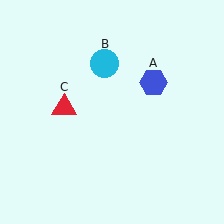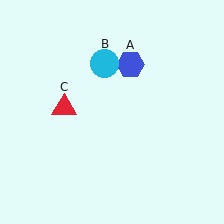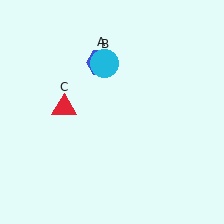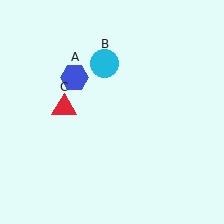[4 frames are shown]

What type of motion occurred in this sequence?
The blue hexagon (object A) rotated counterclockwise around the center of the scene.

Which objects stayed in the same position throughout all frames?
Cyan circle (object B) and red triangle (object C) remained stationary.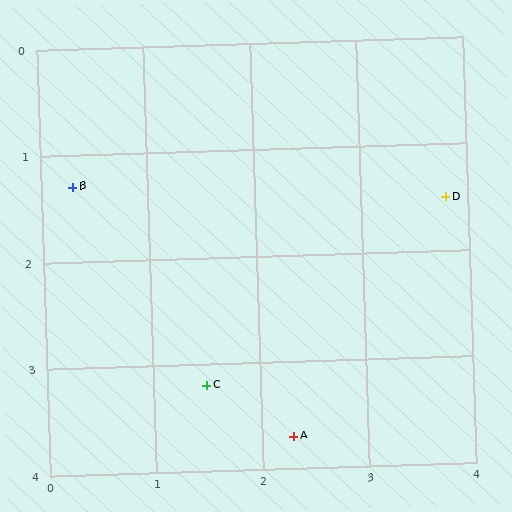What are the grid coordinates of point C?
Point C is at approximately (1.5, 3.2).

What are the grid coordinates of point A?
Point A is at approximately (2.3, 3.7).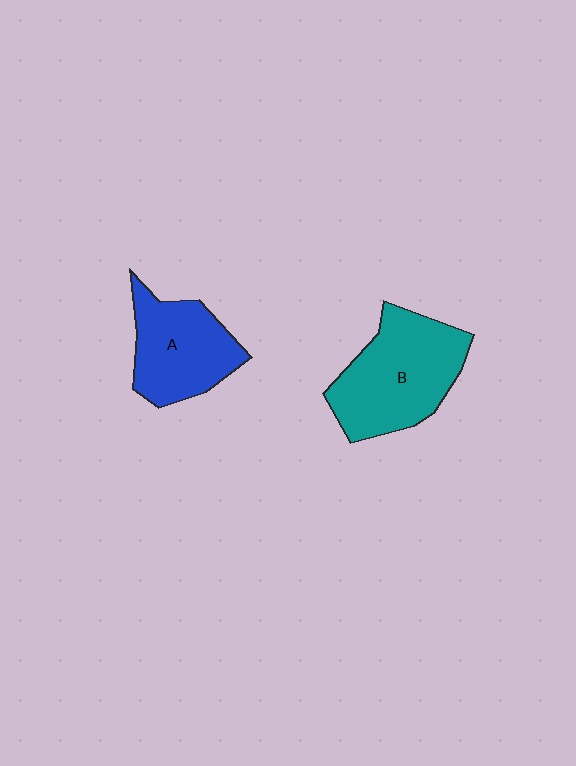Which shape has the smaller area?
Shape A (blue).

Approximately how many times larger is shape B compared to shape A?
Approximately 1.3 times.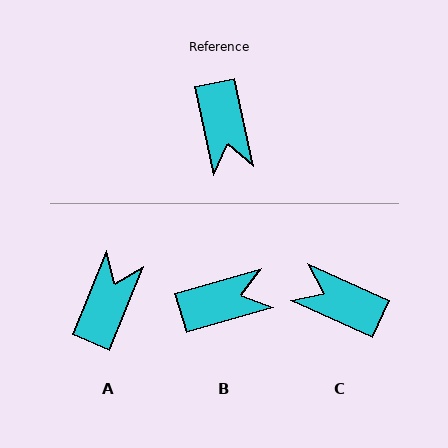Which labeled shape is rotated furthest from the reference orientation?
A, about 146 degrees away.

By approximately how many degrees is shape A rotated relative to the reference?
Approximately 146 degrees counter-clockwise.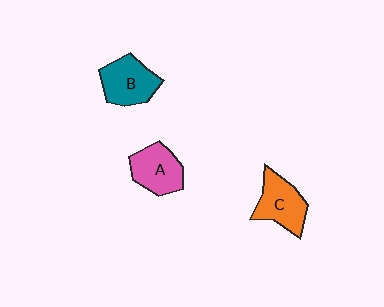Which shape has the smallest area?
Shape A (pink).